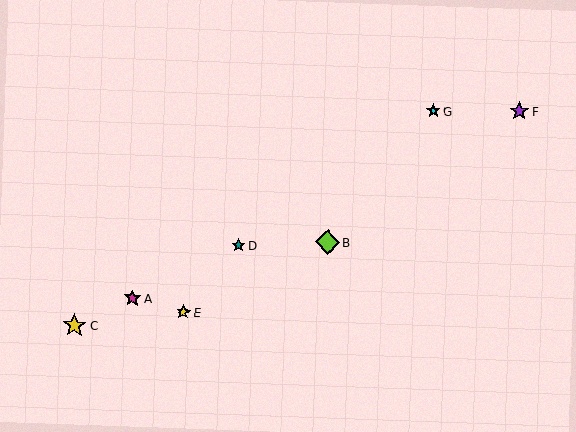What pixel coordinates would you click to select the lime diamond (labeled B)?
Click at (327, 242) to select the lime diamond B.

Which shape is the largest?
The lime diamond (labeled B) is the largest.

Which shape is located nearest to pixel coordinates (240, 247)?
The teal star (labeled D) at (238, 246) is nearest to that location.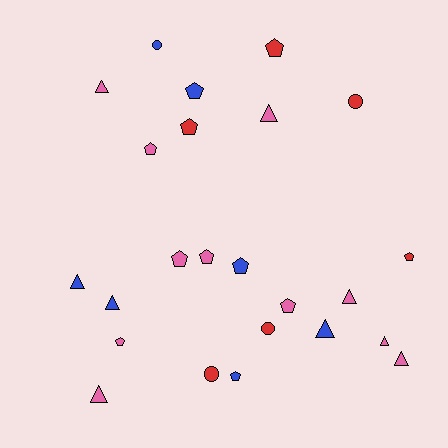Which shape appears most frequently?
Pentagon, with 11 objects.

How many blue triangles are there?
There are 3 blue triangles.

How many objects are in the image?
There are 24 objects.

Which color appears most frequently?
Pink, with 11 objects.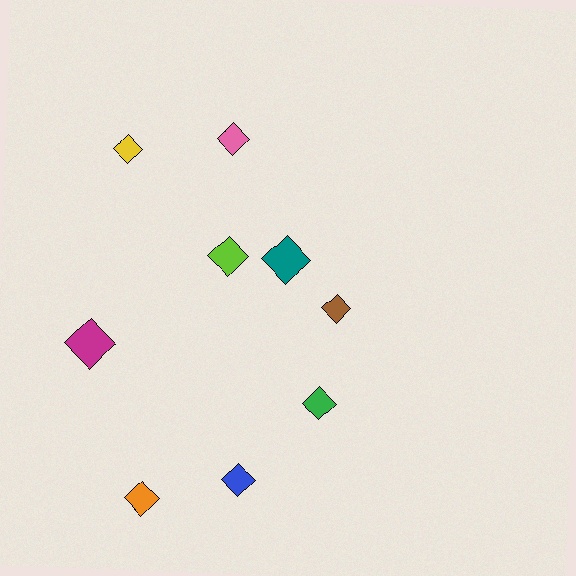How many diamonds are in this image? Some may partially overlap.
There are 9 diamonds.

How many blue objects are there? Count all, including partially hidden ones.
There is 1 blue object.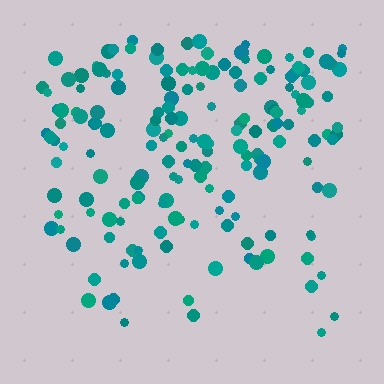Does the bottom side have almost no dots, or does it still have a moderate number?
Still a moderate number, just noticeably fewer than the top.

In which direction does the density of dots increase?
From bottom to top, with the top side densest.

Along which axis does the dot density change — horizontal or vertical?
Vertical.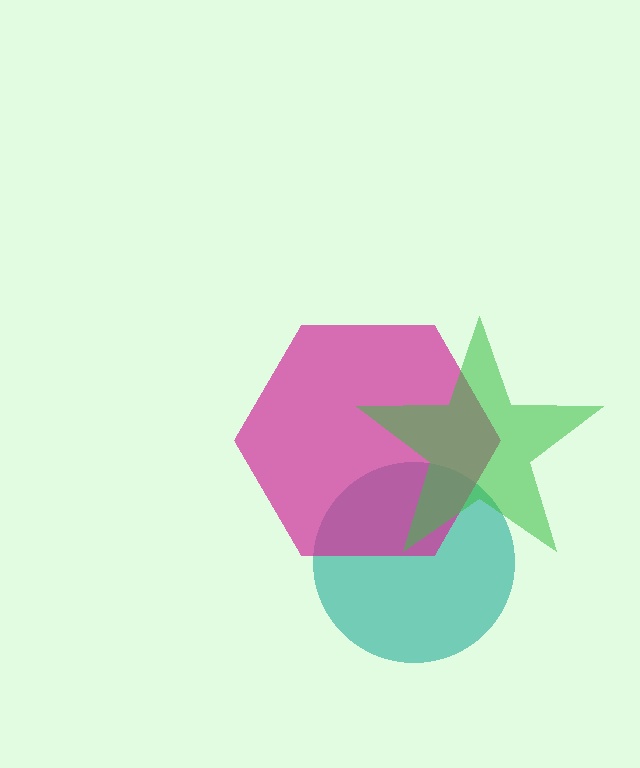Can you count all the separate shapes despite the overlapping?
Yes, there are 3 separate shapes.